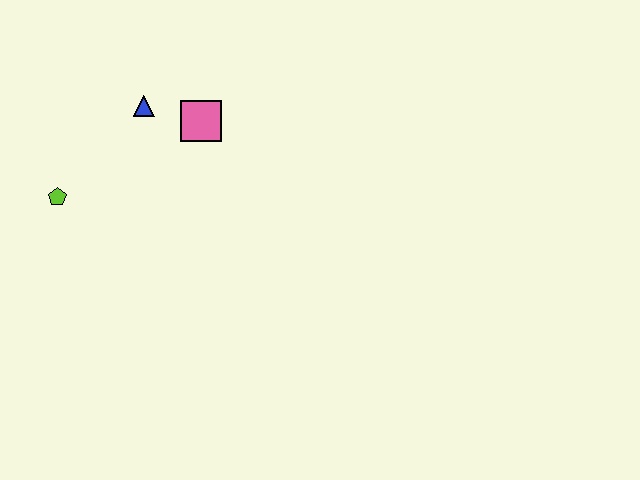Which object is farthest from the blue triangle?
The lime pentagon is farthest from the blue triangle.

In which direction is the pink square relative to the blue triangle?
The pink square is to the right of the blue triangle.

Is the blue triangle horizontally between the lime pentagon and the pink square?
Yes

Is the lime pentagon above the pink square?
No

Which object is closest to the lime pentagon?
The blue triangle is closest to the lime pentagon.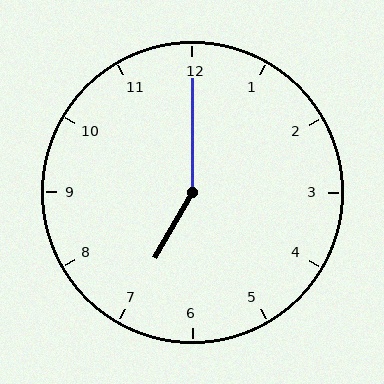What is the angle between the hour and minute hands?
Approximately 150 degrees.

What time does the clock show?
7:00.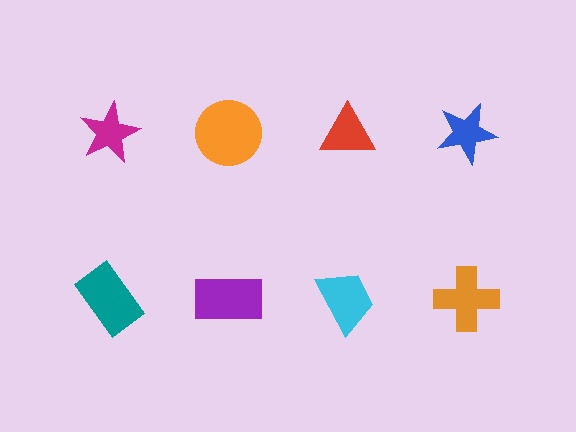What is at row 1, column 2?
An orange circle.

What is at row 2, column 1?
A teal rectangle.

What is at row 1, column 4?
A blue star.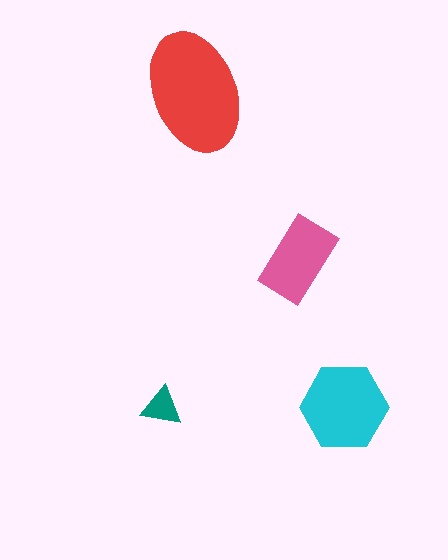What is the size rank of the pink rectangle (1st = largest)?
3rd.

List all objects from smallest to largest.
The teal triangle, the pink rectangle, the cyan hexagon, the red ellipse.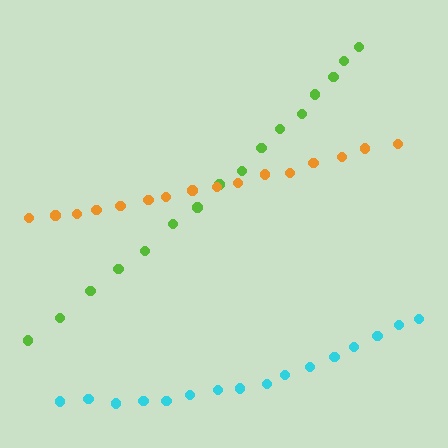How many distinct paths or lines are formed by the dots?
There are 3 distinct paths.